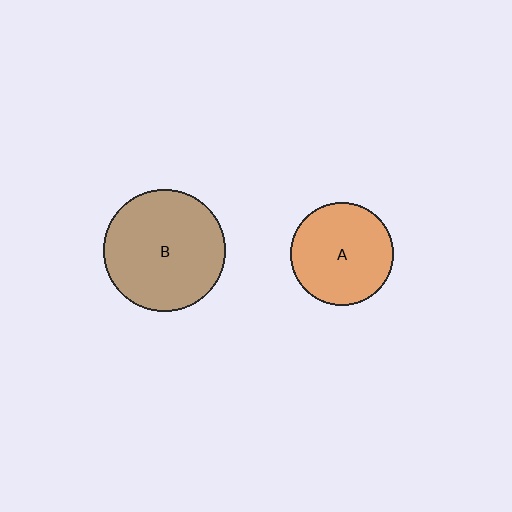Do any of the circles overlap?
No, none of the circles overlap.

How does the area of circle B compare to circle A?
Approximately 1.4 times.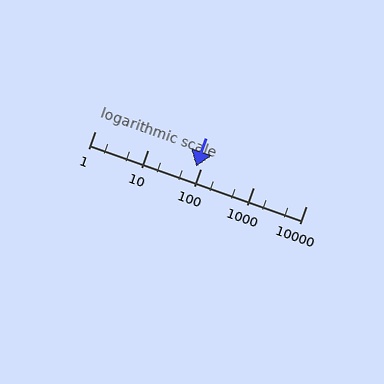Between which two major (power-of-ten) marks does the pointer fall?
The pointer is between 10 and 100.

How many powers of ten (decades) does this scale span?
The scale spans 4 decades, from 1 to 10000.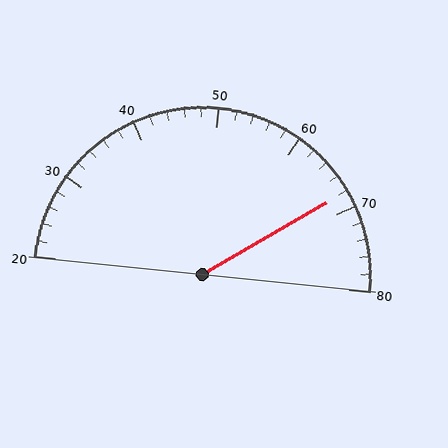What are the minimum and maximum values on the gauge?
The gauge ranges from 20 to 80.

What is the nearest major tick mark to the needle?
The nearest major tick mark is 70.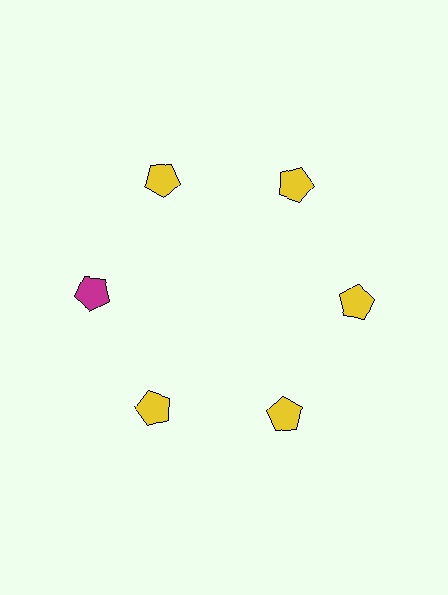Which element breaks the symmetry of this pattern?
The magenta pentagon at roughly the 9 o'clock position breaks the symmetry. All other shapes are yellow pentagons.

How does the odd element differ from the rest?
It has a different color: magenta instead of yellow.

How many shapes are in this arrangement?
There are 6 shapes arranged in a ring pattern.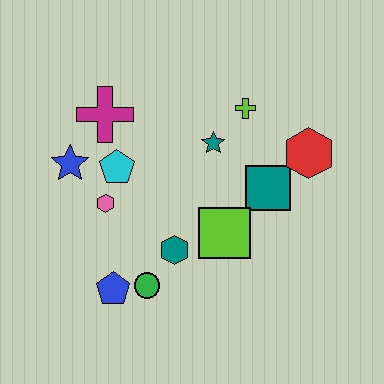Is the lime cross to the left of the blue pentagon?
No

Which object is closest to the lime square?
The teal hexagon is closest to the lime square.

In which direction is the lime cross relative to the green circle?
The lime cross is above the green circle.